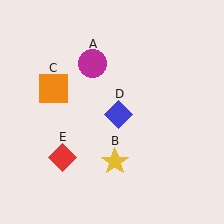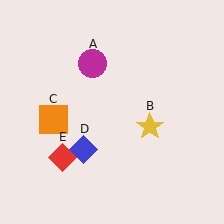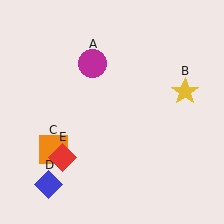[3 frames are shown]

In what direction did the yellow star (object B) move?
The yellow star (object B) moved up and to the right.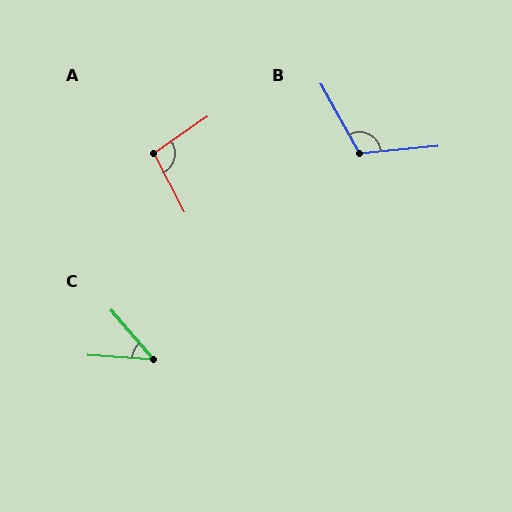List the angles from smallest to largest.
C (46°), A (98°), B (114°).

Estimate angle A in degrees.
Approximately 98 degrees.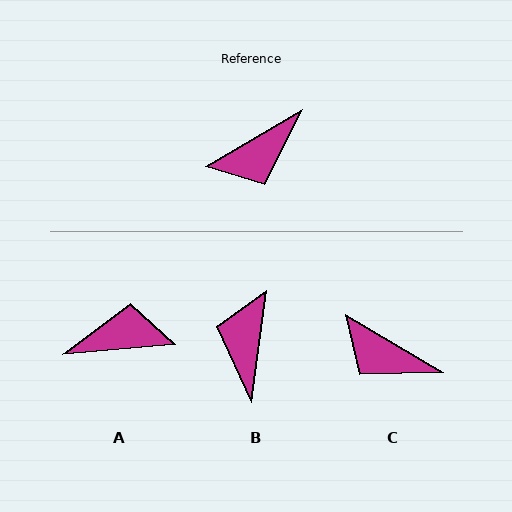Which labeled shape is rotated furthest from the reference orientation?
A, about 155 degrees away.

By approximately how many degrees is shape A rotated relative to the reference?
Approximately 155 degrees counter-clockwise.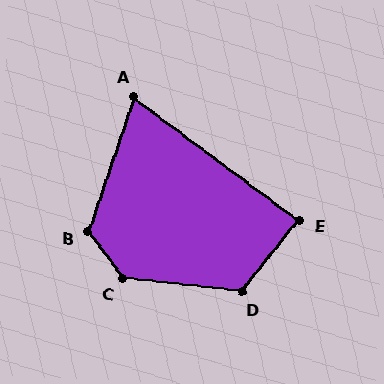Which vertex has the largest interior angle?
C, at approximately 132 degrees.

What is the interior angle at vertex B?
Approximately 125 degrees (obtuse).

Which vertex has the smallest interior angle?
A, at approximately 72 degrees.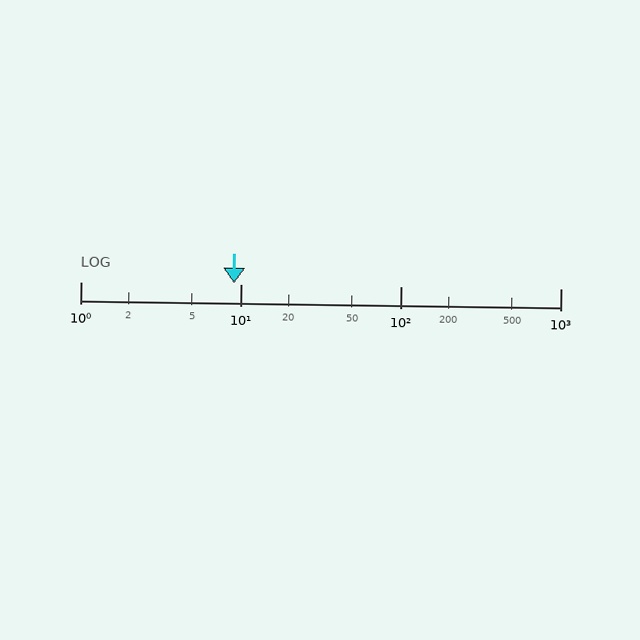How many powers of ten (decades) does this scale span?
The scale spans 3 decades, from 1 to 1000.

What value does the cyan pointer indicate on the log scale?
The pointer indicates approximately 9.1.